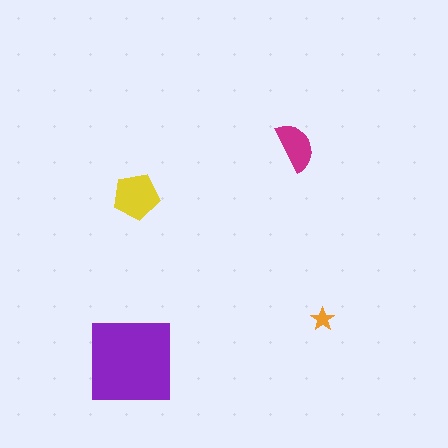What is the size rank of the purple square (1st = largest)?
1st.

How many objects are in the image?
There are 4 objects in the image.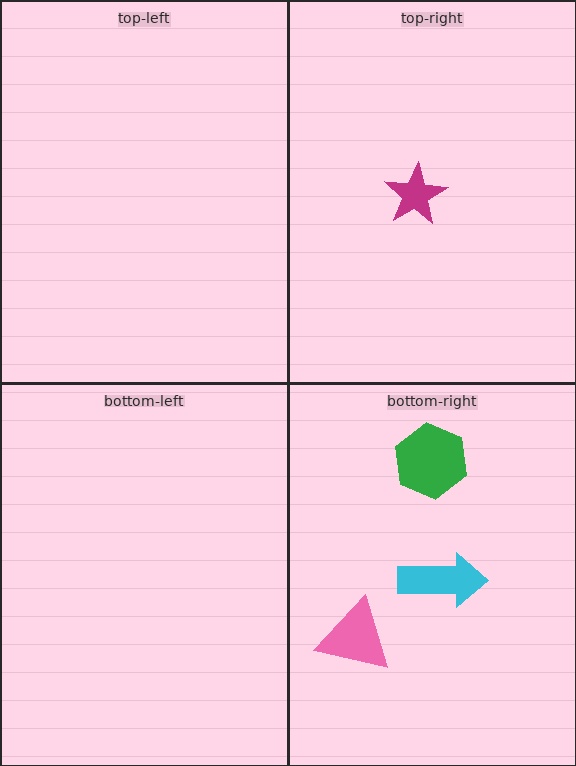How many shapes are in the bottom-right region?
3.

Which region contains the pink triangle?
The bottom-right region.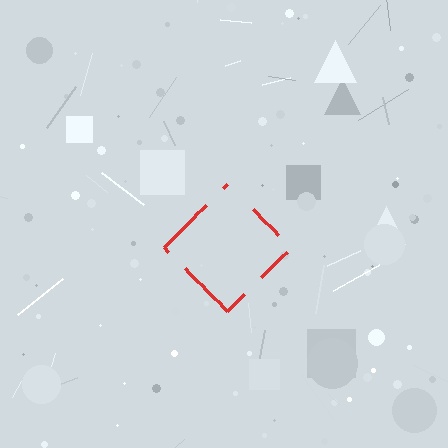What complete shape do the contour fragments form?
The contour fragments form a diamond.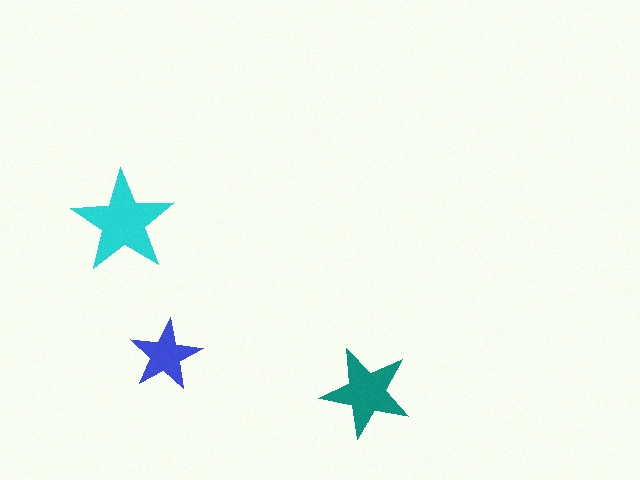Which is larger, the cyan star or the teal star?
The cyan one.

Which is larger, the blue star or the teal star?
The teal one.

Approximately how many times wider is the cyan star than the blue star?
About 1.5 times wider.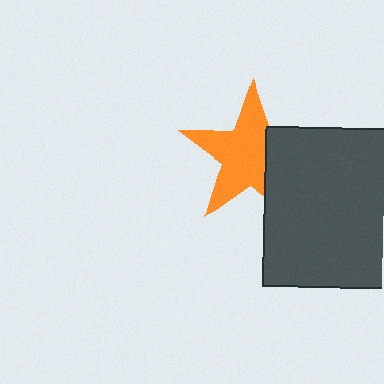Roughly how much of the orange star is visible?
Most of it is visible (roughly 68%).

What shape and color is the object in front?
The object in front is a dark gray rectangle.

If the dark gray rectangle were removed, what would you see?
You would see the complete orange star.